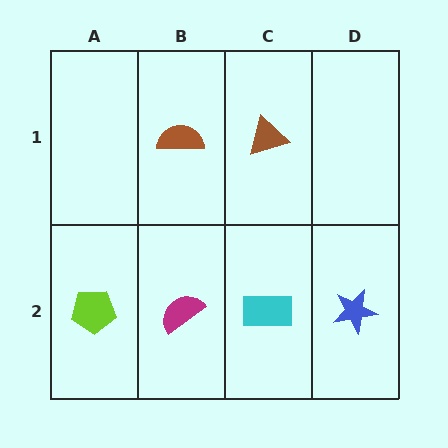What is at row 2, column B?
A magenta semicircle.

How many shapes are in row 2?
4 shapes.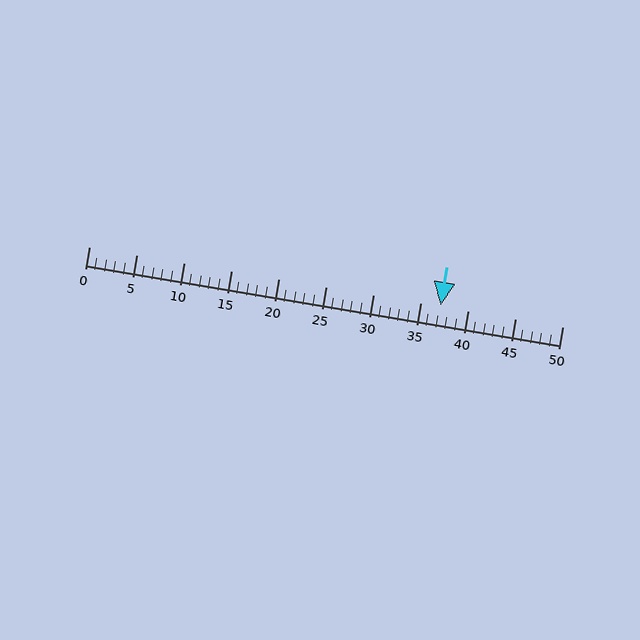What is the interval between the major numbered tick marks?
The major tick marks are spaced 5 units apart.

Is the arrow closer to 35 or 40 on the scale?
The arrow is closer to 35.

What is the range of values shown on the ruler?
The ruler shows values from 0 to 50.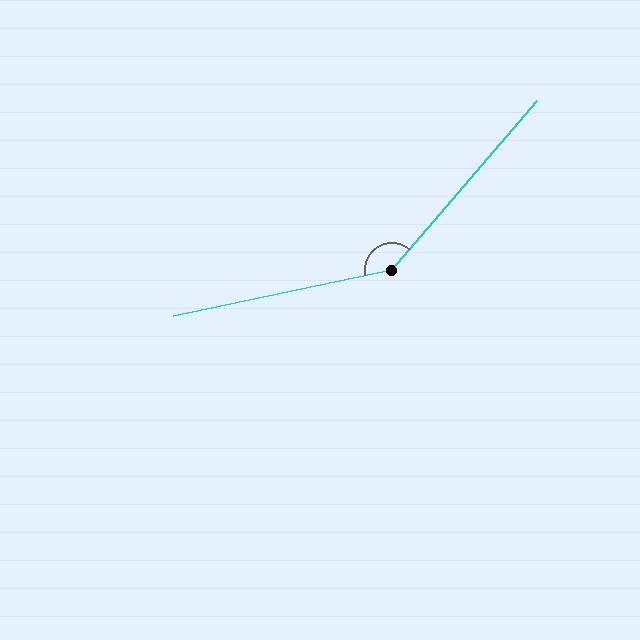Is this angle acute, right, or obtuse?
It is obtuse.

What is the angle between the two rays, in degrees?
Approximately 142 degrees.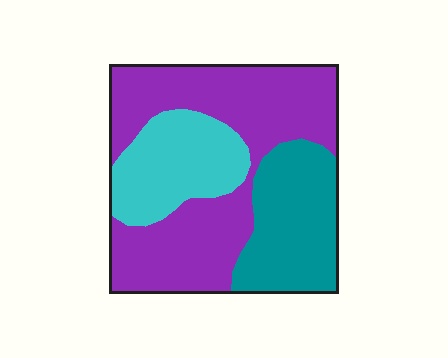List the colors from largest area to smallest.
From largest to smallest: purple, teal, cyan.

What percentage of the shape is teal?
Teal takes up about one quarter (1/4) of the shape.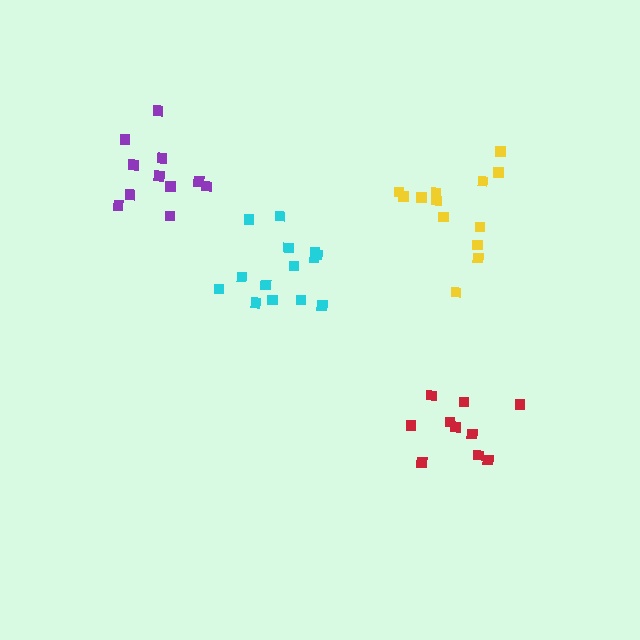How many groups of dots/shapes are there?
There are 4 groups.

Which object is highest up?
The purple cluster is topmost.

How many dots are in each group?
Group 1: 10 dots, Group 2: 14 dots, Group 3: 11 dots, Group 4: 13 dots (48 total).